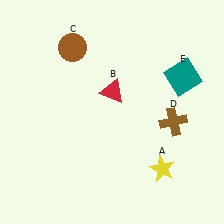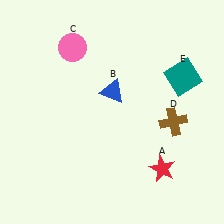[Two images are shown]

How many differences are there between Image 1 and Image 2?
There are 3 differences between the two images.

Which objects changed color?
A changed from yellow to red. B changed from red to blue. C changed from brown to pink.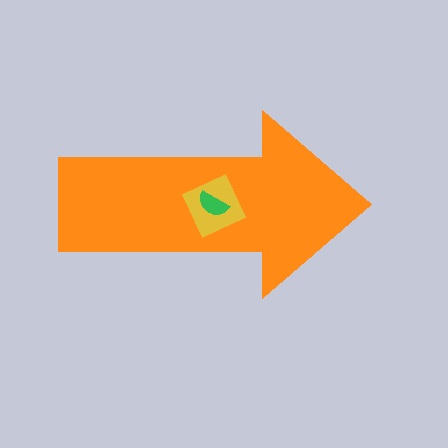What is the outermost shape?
The orange arrow.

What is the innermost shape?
The green semicircle.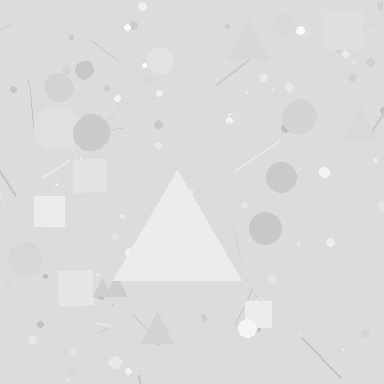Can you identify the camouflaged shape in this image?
The camouflaged shape is a triangle.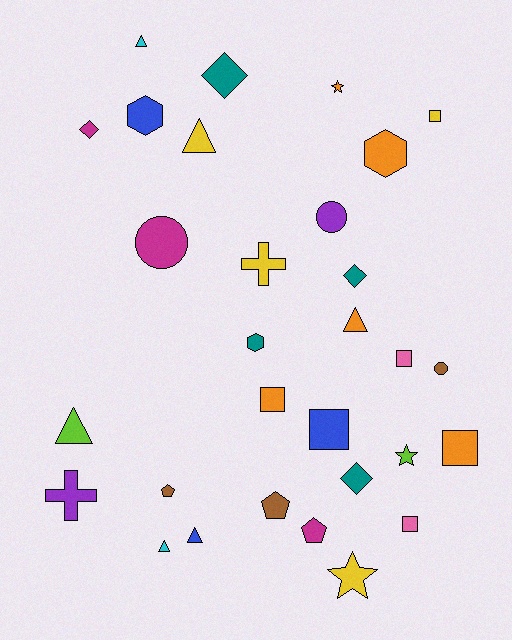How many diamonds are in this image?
There are 4 diamonds.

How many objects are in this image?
There are 30 objects.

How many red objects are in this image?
There are no red objects.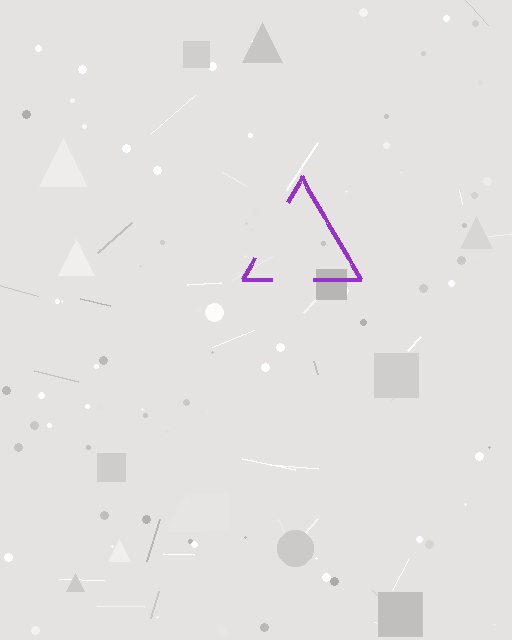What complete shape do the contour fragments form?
The contour fragments form a triangle.